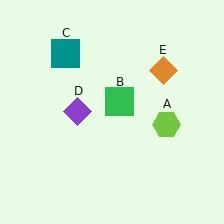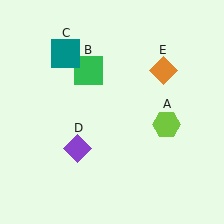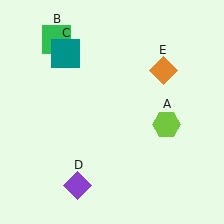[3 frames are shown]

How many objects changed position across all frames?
2 objects changed position: green square (object B), purple diamond (object D).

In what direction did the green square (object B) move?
The green square (object B) moved up and to the left.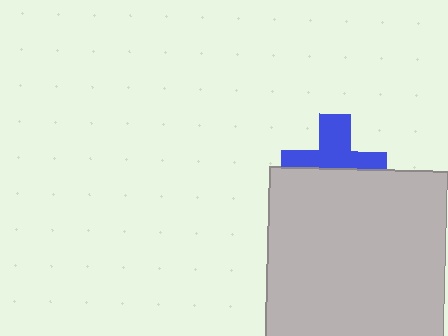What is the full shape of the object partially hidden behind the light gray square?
The partially hidden object is a blue cross.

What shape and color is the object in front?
The object in front is a light gray square.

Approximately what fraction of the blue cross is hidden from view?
Roughly 48% of the blue cross is hidden behind the light gray square.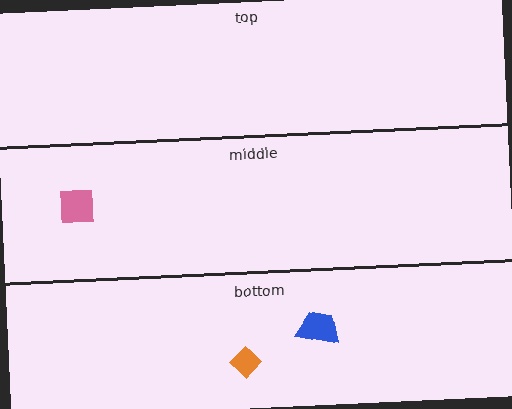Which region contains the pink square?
The middle region.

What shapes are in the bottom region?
The orange diamond, the blue trapezoid.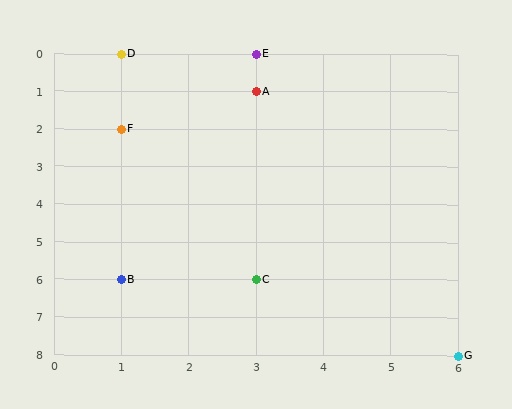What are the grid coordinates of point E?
Point E is at grid coordinates (3, 0).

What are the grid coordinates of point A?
Point A is at grid coordinates (3, 1).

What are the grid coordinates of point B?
Point B is at grid coordinates (1, 6).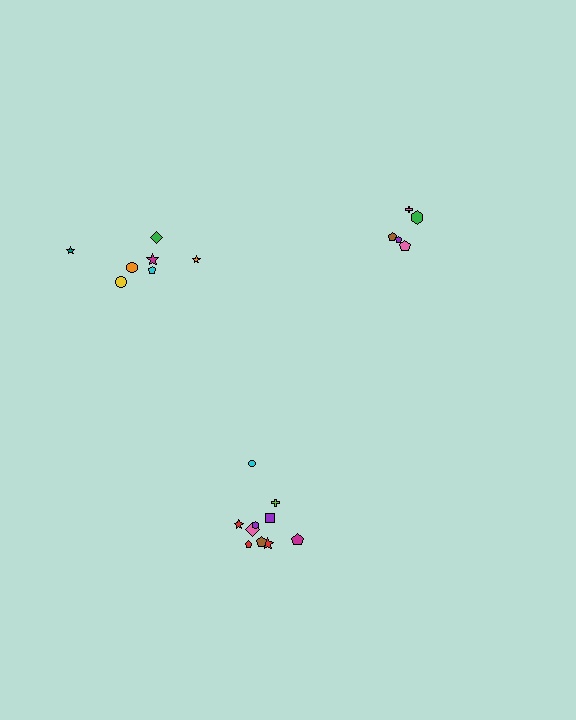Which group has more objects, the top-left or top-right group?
The top-left group.